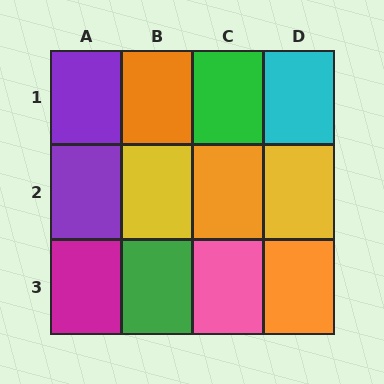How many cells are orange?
3 cells are orange.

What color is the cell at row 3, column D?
Orange.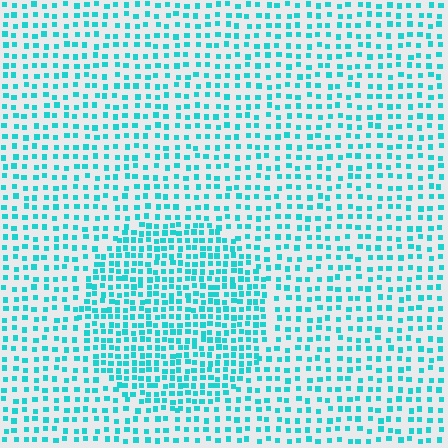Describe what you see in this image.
The image contains small cyan elements arranged at two different densities. A circle-shaped region is visible where the elements are more densely packed than the surrounding area.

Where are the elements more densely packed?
The elements are more densely packed inside the circle boundary.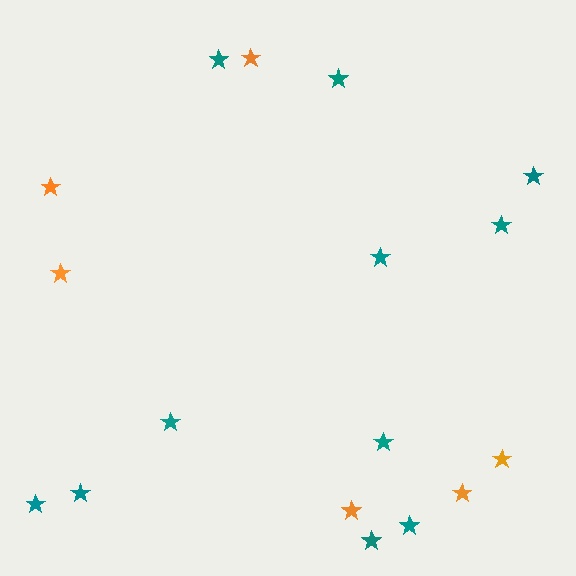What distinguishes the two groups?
There are 2 groups: one group of teal stars (11) and one group of orange stars (6).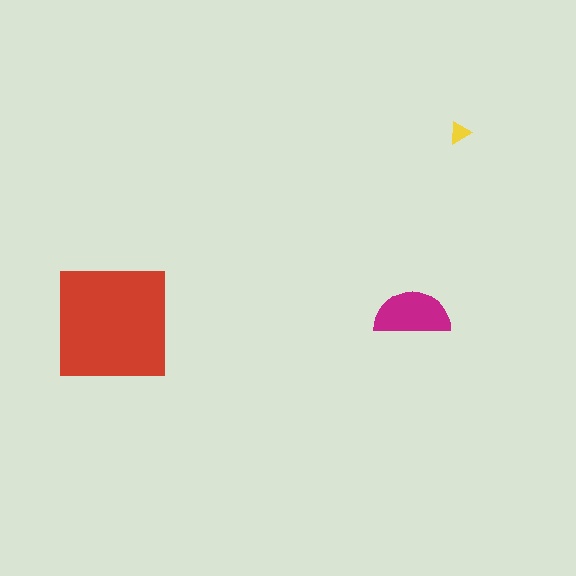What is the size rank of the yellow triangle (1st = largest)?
3rd.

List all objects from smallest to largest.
The yellow triangle, the magenta semicircle, the red square.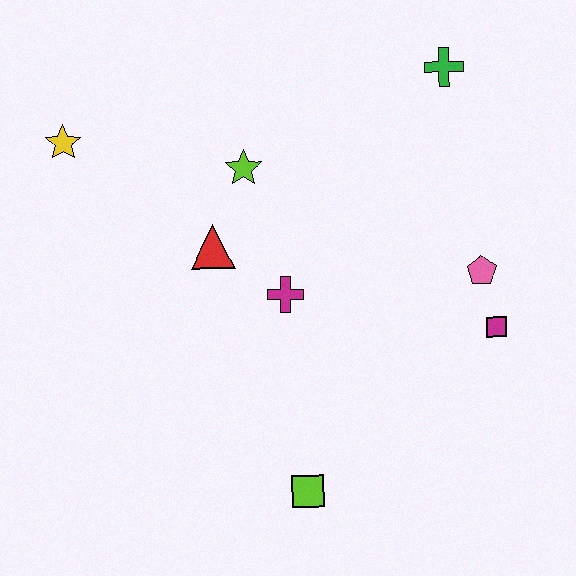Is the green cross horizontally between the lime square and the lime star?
No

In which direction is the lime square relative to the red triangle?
The lime square is below the red triangle.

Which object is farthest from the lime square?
The green cross is farthest from the lime square.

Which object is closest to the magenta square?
The pink pentagon is closest to the magenta square.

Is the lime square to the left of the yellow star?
No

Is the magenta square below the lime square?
No